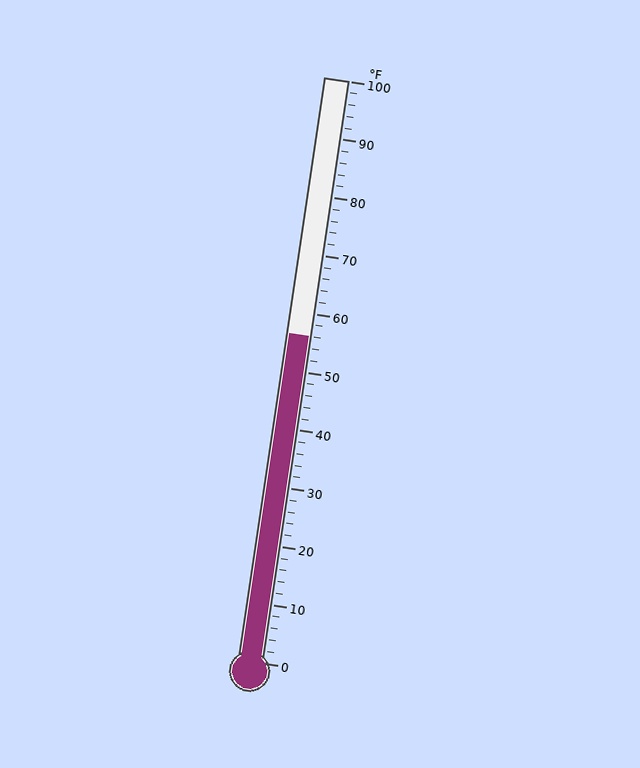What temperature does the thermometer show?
The thermometer shows approximately 56°F.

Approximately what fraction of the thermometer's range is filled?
The thermometer is filled to approximately 55% of its range.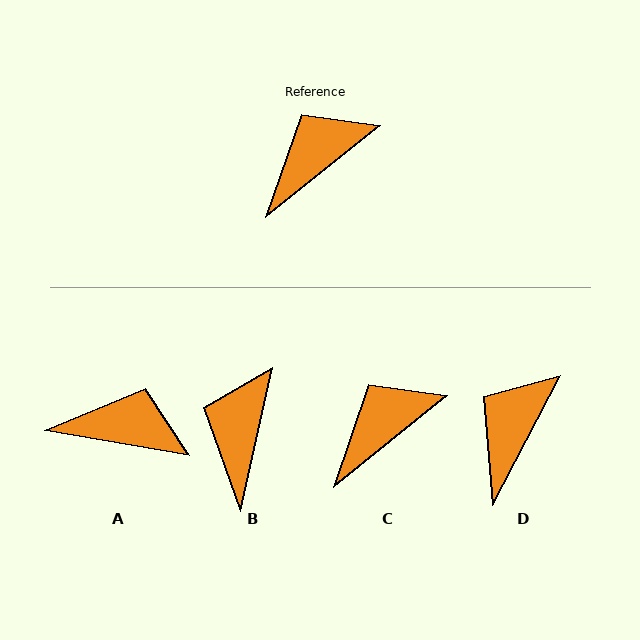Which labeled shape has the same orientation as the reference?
C.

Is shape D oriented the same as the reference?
No, it is off by about 23 degrees.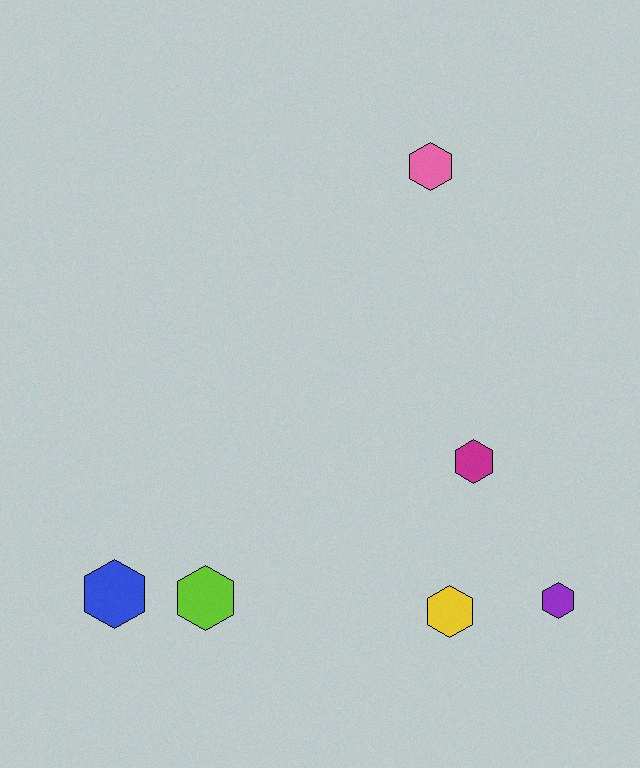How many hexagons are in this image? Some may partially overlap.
There are 6 hexagons.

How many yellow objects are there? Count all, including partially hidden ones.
There is 1 yellow object.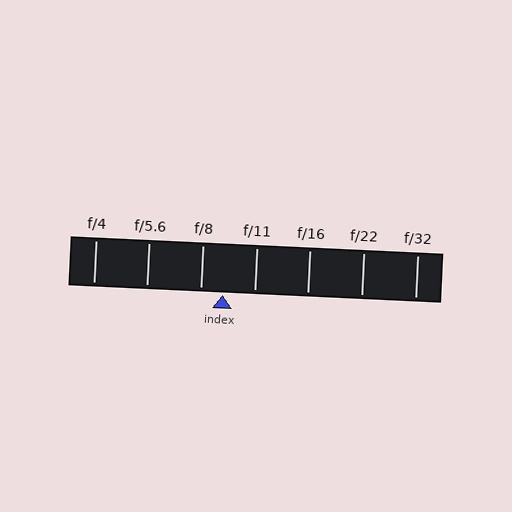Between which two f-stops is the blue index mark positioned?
The index mark is between f/8 and f/11.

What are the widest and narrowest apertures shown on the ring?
The widest aperture shown is f/4 and the narrowest is f/32.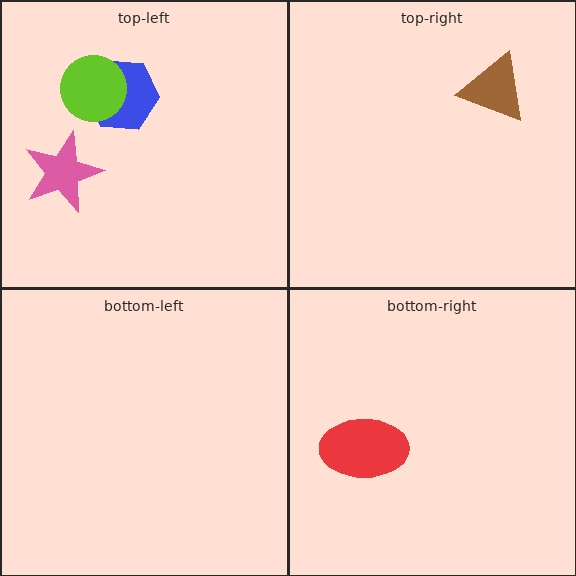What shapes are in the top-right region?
The brown triangle.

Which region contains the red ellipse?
The bottom-right region.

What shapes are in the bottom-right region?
The red ellipse.